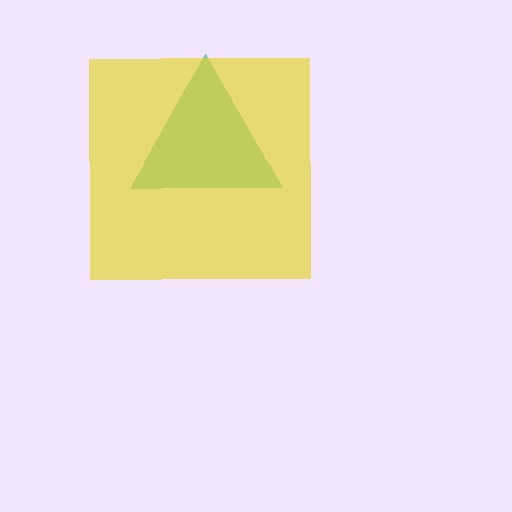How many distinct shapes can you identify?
There are 2 distinct shapes: a teal triangle, a yellow square.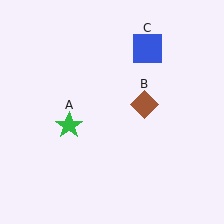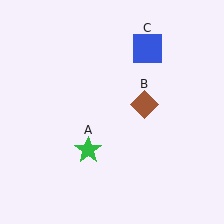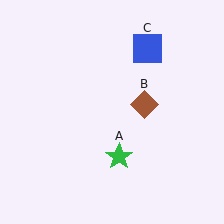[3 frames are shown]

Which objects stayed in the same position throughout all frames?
Brown diamond (object B) and blue square (object C) remained stationary.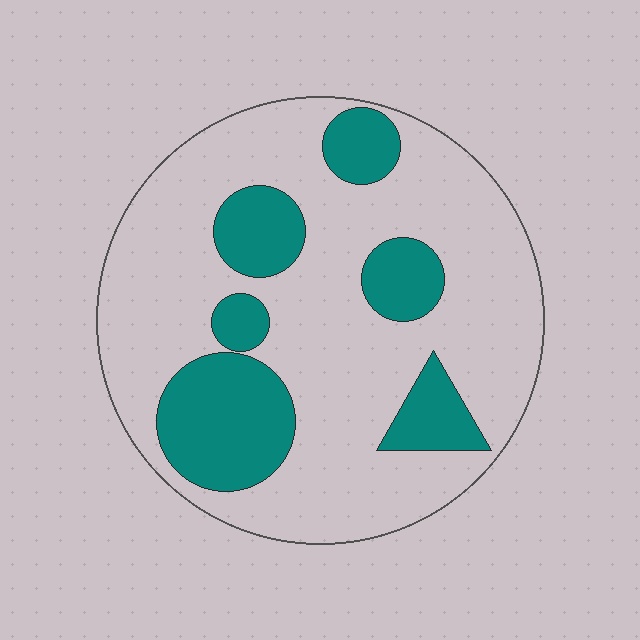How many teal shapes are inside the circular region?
6.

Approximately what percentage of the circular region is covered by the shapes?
Approximately 25%.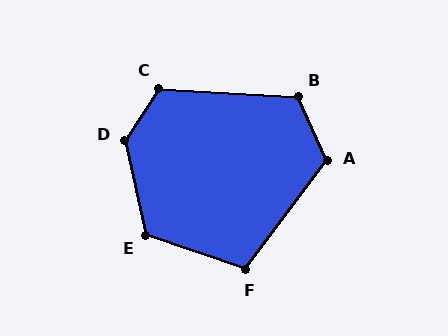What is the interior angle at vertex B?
Approximately 117 degrees (obtuse).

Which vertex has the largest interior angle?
D, at approximately 135 degrees.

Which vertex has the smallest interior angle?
F, at approximately 108 degrees.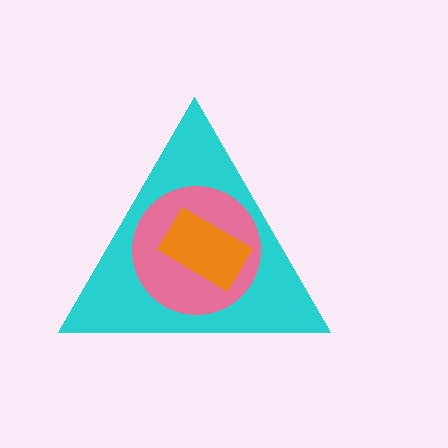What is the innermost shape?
The orange rectangle.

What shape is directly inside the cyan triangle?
The pink circle.